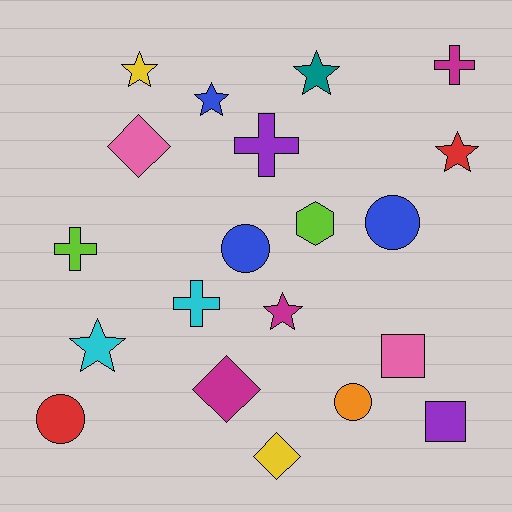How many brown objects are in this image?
There are no brown objects.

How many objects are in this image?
There are 20 objects.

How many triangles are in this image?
There are no triangles.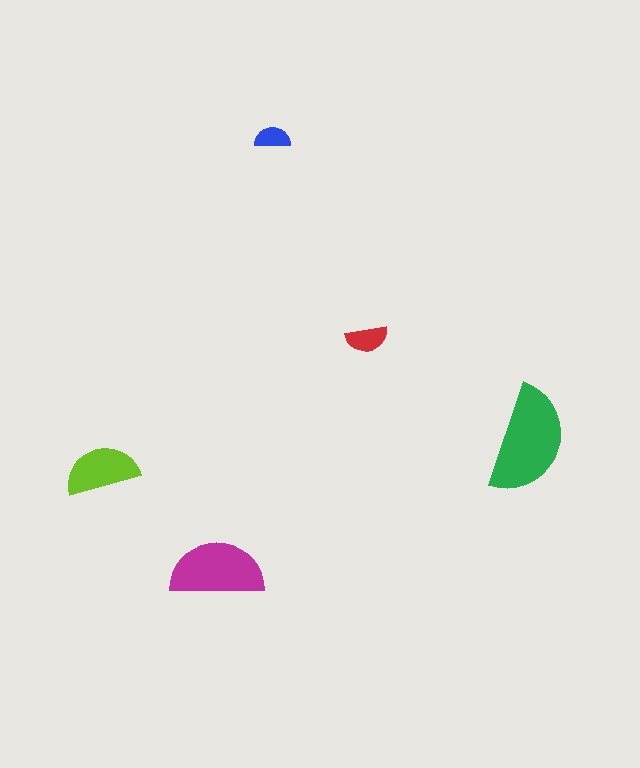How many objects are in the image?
There are 5 objects in the image.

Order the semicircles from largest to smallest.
the green one, the magenta one, the lime one, the red one, the blue one.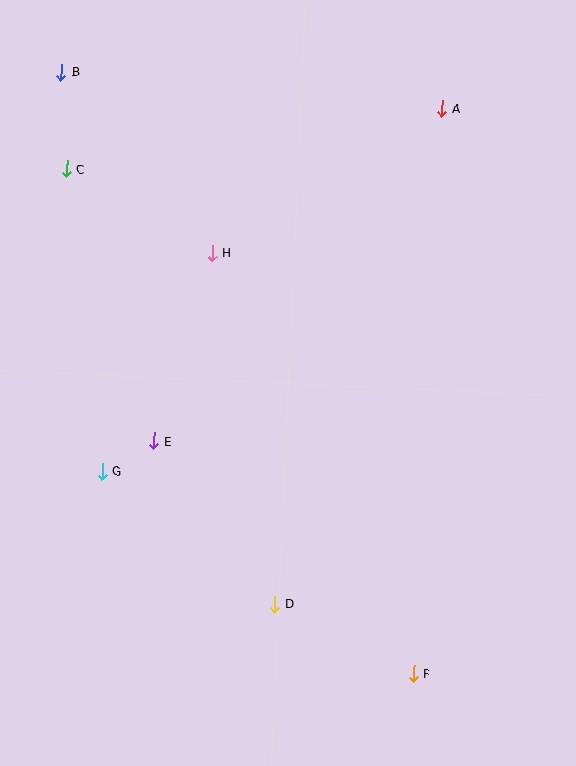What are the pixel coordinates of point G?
Point G is at (102, 471).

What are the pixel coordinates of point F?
Point F is at (413, 674).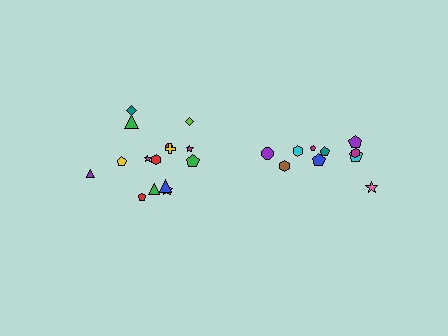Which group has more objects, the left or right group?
The left group.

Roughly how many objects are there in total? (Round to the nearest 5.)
Roughly 25 objects in total.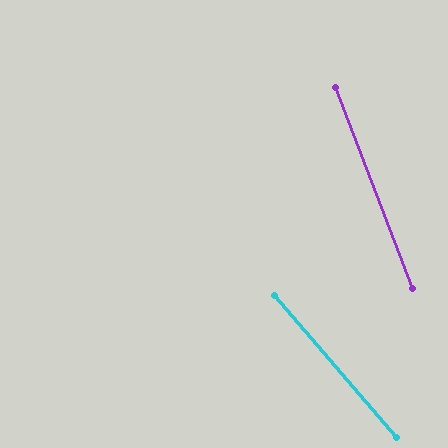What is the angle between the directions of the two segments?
Approximately 20 degrees.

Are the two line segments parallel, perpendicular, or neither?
Neither parallel nor perpendicular — they differ by about 20°.